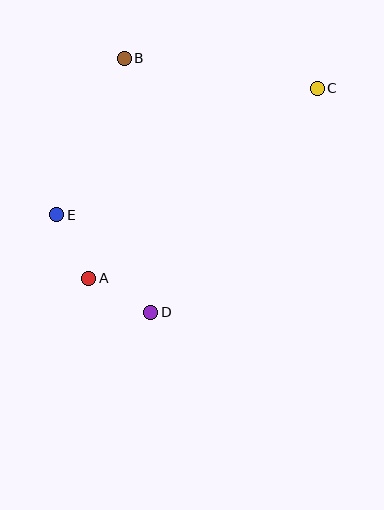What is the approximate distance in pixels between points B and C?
The distance between B and C is approximately 195 pixels.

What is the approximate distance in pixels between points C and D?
The distance between C and D is approximately 279 pixels.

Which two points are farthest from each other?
Points A and C are farthest from each other.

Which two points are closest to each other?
Points A and E are closest to each other.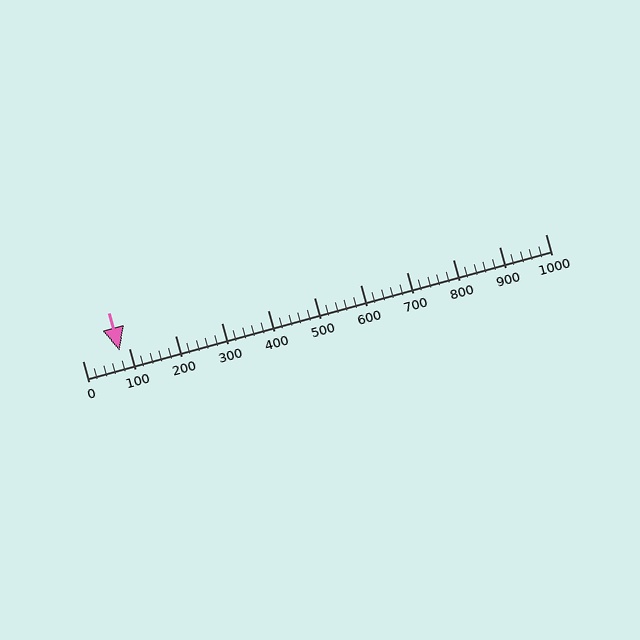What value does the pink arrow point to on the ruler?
The pink arrow points to approximately 80.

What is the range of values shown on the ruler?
The ruler shows values from 0 to 1000.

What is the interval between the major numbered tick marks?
The major tick marks are spaced 100 units apart.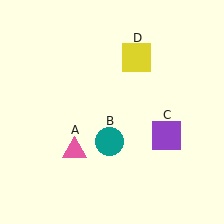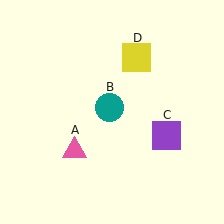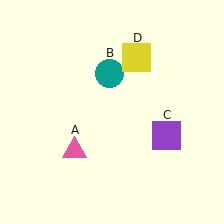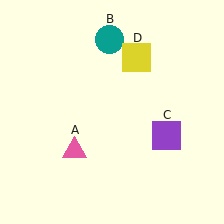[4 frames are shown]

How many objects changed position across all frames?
1 object changed position: teal circle (object B).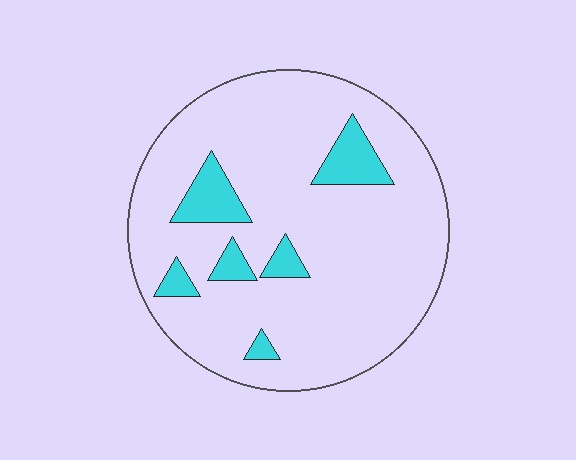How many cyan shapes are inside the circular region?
6.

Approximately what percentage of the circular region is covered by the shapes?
Approximately 10%.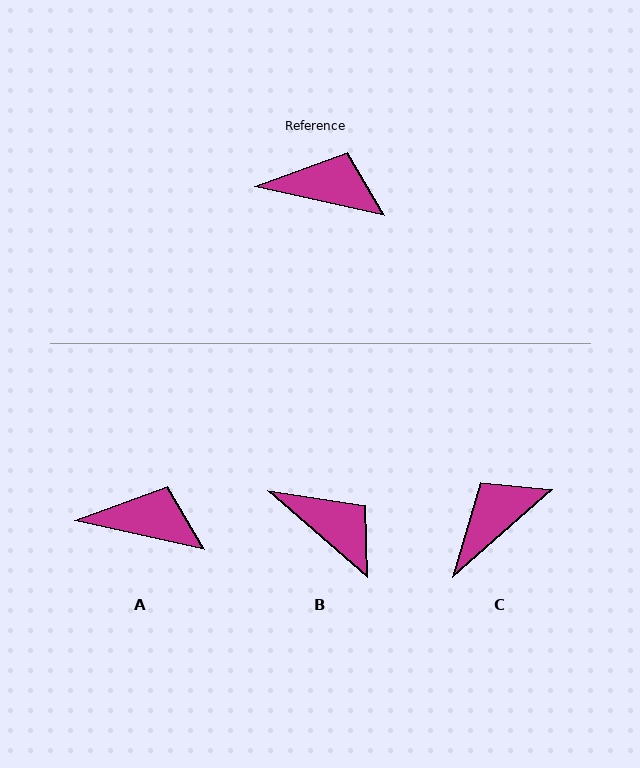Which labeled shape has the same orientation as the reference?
A.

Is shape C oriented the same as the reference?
No, it is off by about 54 degrees.